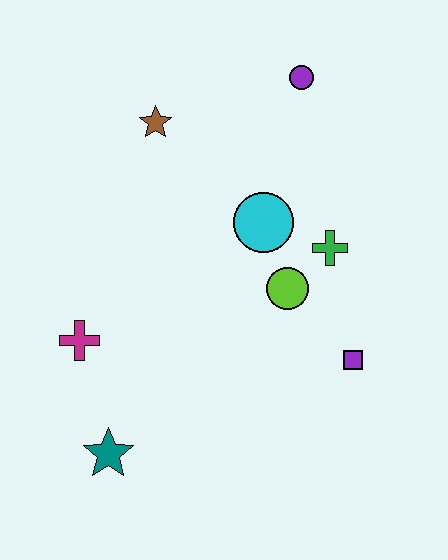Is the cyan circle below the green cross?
No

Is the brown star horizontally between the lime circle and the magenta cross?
Yes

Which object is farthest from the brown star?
The teal star is farthest from the brown star.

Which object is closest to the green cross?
The lime circle is closest to the green cross.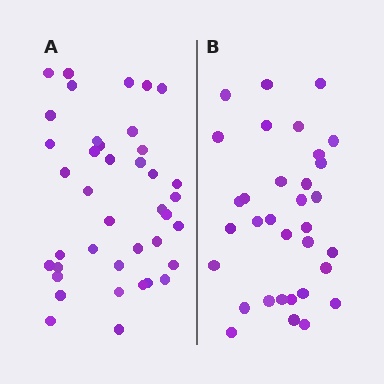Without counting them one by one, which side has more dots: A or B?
Region A (the left region) has more dots.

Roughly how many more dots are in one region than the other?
Region A has roughly 8 or so more dots than region B.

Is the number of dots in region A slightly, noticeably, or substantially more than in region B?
Region A has only slightly more — the two regions are fairly close. The ratio is roughly 1.2 to 1.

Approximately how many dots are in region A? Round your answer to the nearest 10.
About 40 dots.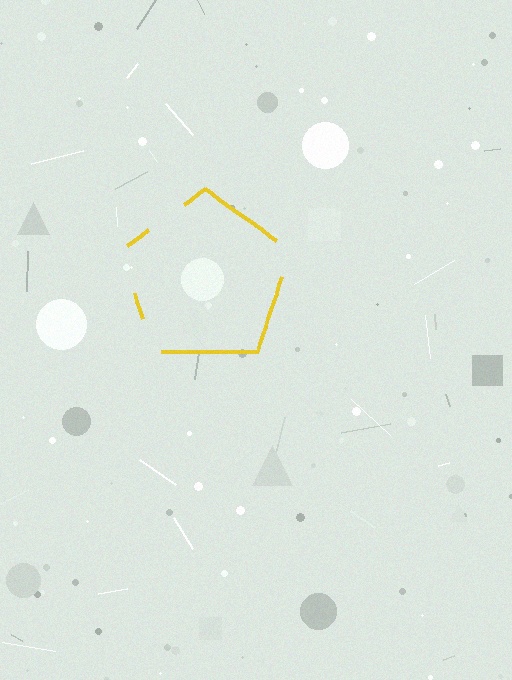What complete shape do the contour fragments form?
The contour fragments form a pentagon.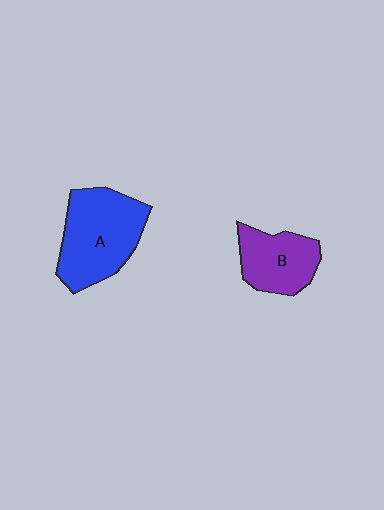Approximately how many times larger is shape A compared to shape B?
Approximately 1.5 times.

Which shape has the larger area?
Shape A (blue).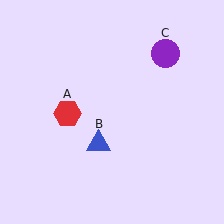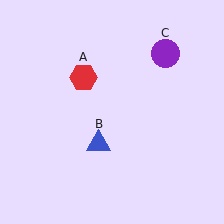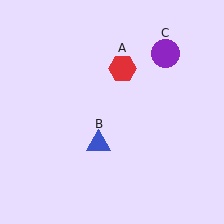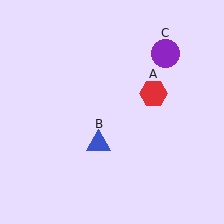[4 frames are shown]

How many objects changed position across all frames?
1 object changed position: red hexagon (object A).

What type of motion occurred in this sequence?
The red hexagon (object A) rotated clockwise around the center of the scene.